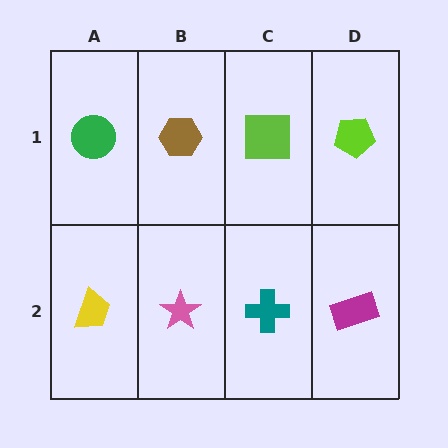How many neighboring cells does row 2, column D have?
2.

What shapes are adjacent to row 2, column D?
A lime pentagon (row 1, column D), a teal cross (row 2, column C).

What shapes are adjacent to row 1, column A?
A yellow trapezoid (row 2, column A), a brown hexagon (row 1, column B).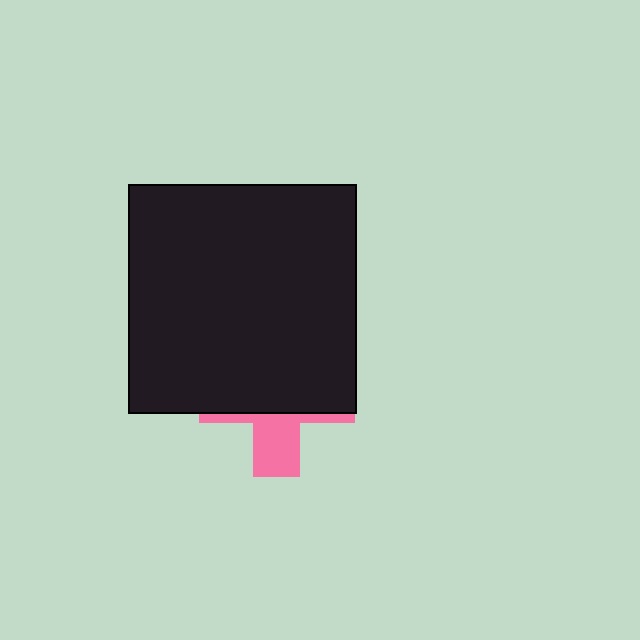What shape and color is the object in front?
The object in front is a black square.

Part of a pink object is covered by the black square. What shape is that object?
It is a cross.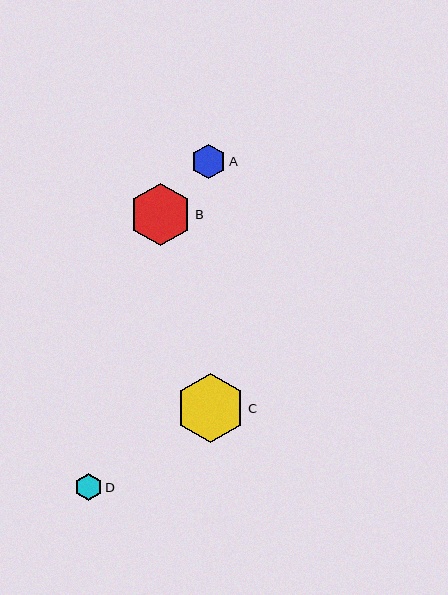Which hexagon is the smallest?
Hexagon D is the smallest with a size of approximately 27 pixels.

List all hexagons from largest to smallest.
From largest to smallest: C, B, A, D.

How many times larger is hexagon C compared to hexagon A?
Hexagon C is approximately 2.0 times the size of hexagon A.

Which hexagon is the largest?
Hexagon C is the largest with a size of approximately 69 pixels.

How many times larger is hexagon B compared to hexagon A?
Hexagon B is approximately 1.8 times the size of hexagon A.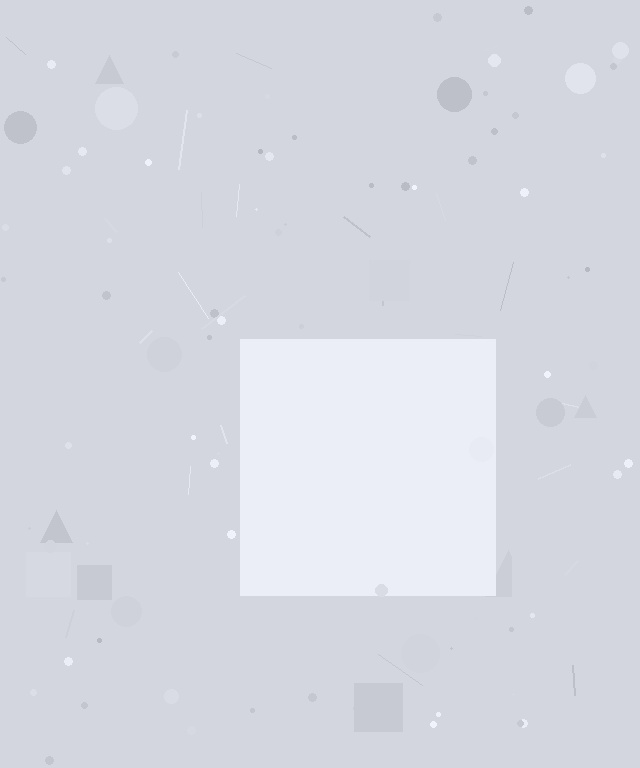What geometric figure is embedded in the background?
A square is embedded in the background.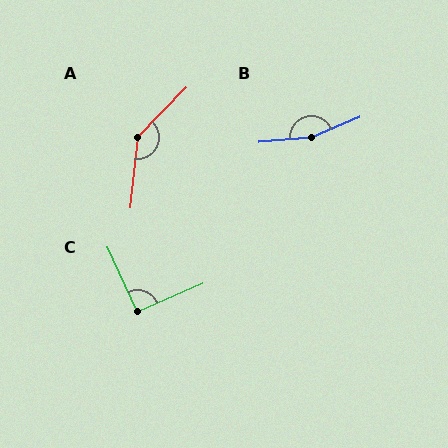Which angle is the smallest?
C, at approximately 91 degrees.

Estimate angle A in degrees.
Approximately 141 degrees.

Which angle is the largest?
B, at approximately 162 degrees.